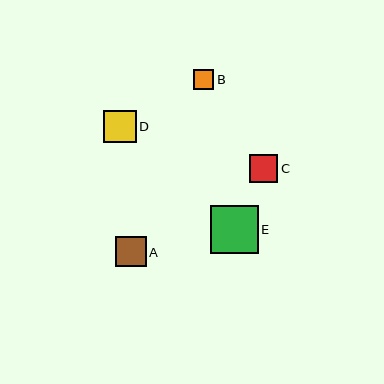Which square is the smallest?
Square B is the smallest with a size of approximately 20 pixels.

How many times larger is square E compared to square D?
Square E is approximately 1.5 times the size of square D.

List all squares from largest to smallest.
From largest to smallest: E, D, A, C, B.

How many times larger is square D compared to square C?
Square D is approximately 1.2 times the size of square C.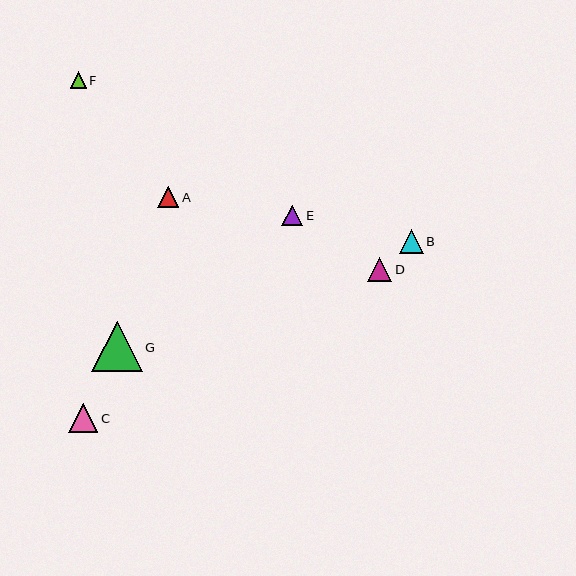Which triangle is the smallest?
Triangle F is the smallest with a size of approximately 16 pixels.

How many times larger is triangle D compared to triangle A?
Triangle D is approximately 1.2 times the size of triangle A.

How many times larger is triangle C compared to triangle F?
Triangle C is approximately 1.8 times the size of triangle F.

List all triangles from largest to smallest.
From largest to smallest: G, C, D, B, E, A, F.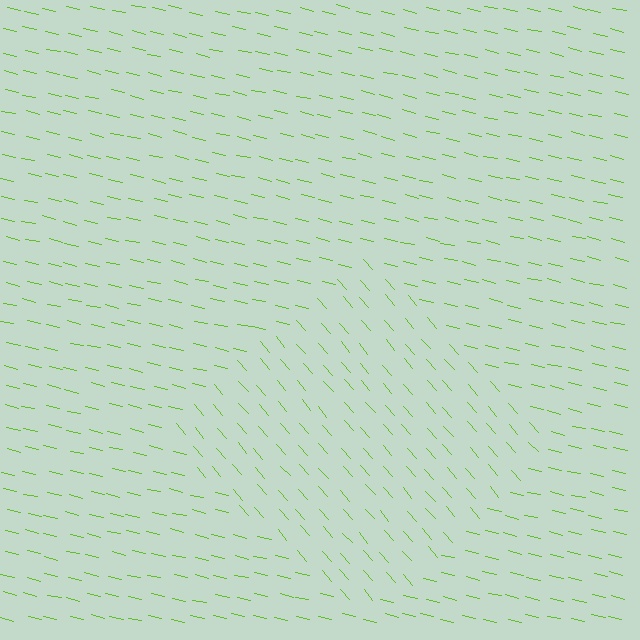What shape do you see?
I see a diamond.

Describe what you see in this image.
The image is filled with small lime line segments. A diamond region in the image has lines oriented differently from the surrounding lines, creating a visible texture boundary.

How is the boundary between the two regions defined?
The boundary is defined purely by a change in line orientation (approximately 35 degrees difference). All lines are the same color and thickness.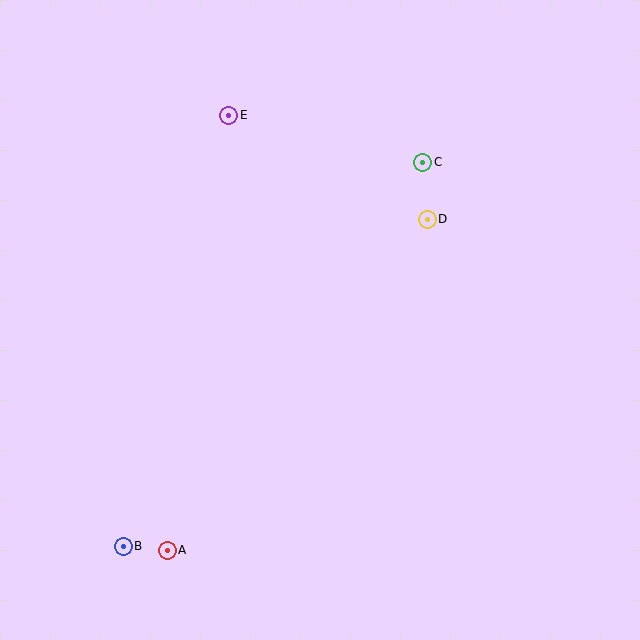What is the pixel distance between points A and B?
The distance between A and B is 44 pixels.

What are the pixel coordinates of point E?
Point E is at (229, 115).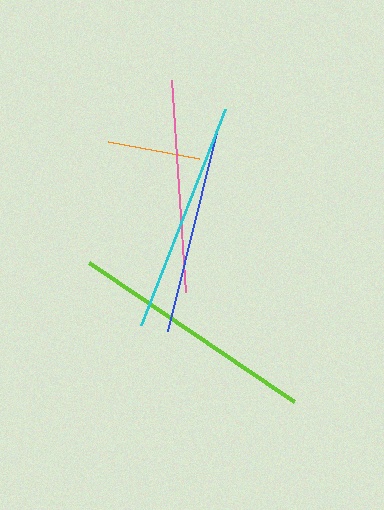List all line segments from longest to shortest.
From longest to shortest: lime, cyan, blue, pink, orange.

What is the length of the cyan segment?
The cyan segment is approximately 231 pixels long.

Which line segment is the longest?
The lime line is the longest at approximately 248 pixels.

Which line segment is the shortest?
The orange line is the shortest at approximately 93 pixels.